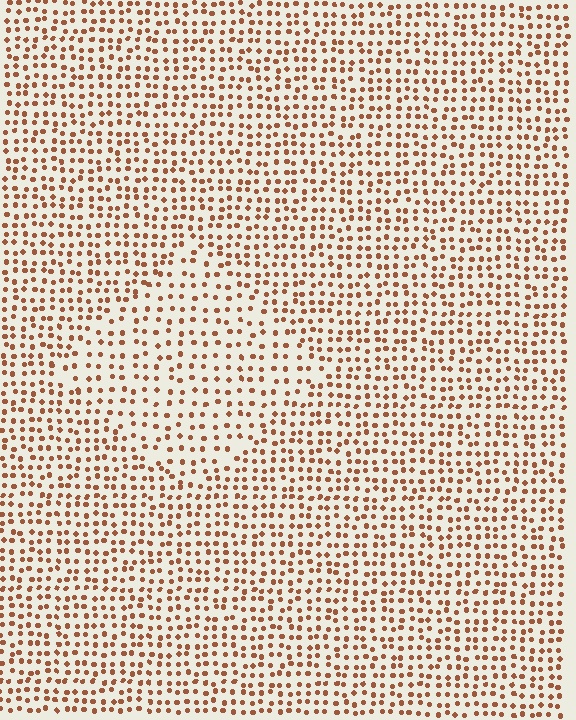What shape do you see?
I see a diamond.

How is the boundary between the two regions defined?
The boundary is defined by a change in element density (approximately 1.6x ratio). All elements are the same color, size, and shape.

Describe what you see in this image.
The image contains small brown elements arranged at two different densities. A diamond-shaped region is visible where the elements are less densely packed than the surrounding area.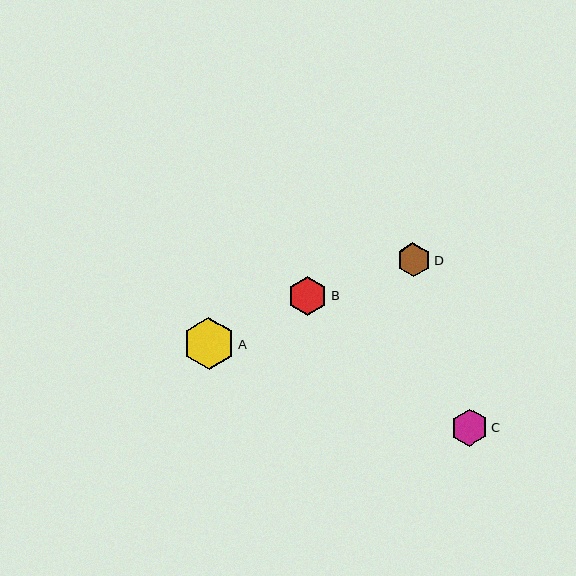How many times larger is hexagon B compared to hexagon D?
Hexagon B is approximately 1.2 times the size of hexagon D.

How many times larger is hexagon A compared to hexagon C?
Hexagon A is approximately 1.4 times the size of hexagon C.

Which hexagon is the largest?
Hexagon A is the largest with a size of approximately 52 pixels.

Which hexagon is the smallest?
Hexagon D is the smallest with a size of approximately 34 pixels.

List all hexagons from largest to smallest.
From largest to smallest: A, B, C, D.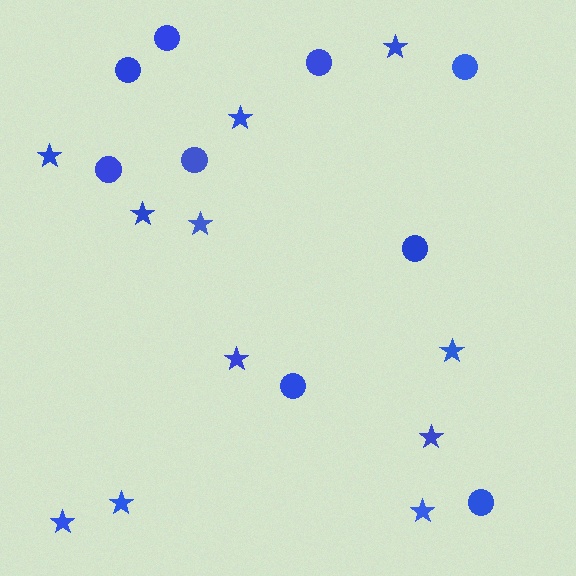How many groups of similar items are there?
There are 2 groups: one group of circles (9) and one group of stars (11).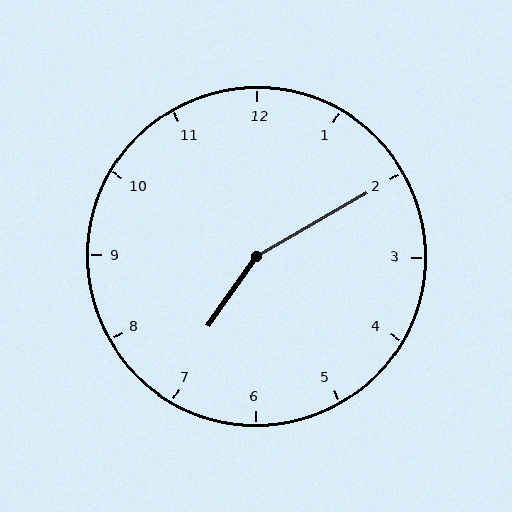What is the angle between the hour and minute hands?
Approximately 155 degrees.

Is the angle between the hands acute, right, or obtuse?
It is obtuse.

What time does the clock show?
7:10.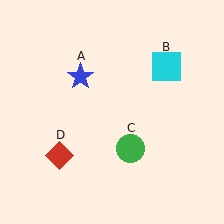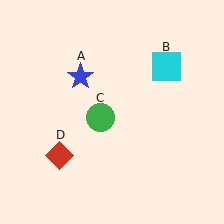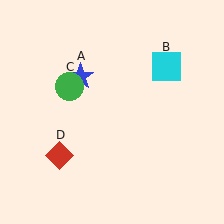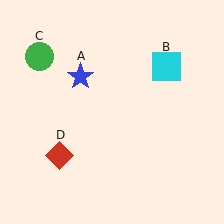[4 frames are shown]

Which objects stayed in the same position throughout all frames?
Blue star (object A) and cyan square (object B) and red diamond (object D) remained stationary.